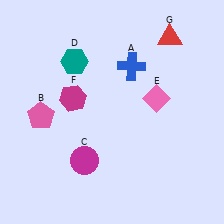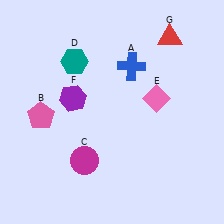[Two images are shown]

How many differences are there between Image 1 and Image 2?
There is 1 difference between the two images.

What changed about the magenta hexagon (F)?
In Image 1, F is magenta. In Image 2, it changed to purple.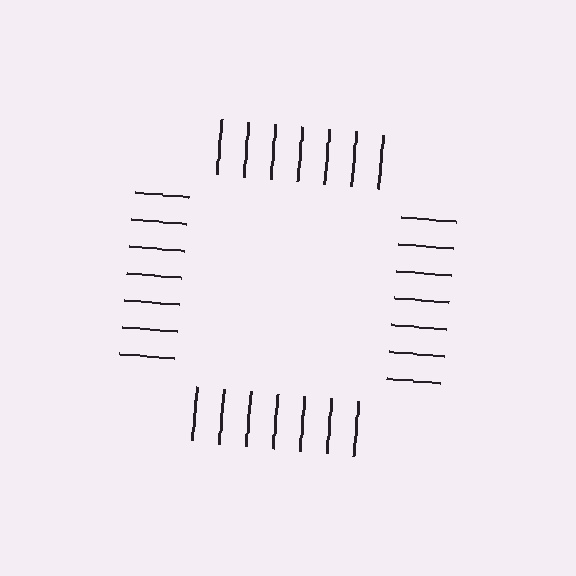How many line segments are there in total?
28 — 7 along each of the 4 edges.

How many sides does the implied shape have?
4 sides — the line-ends trace a square.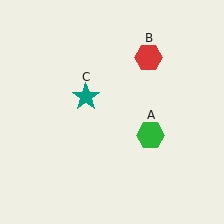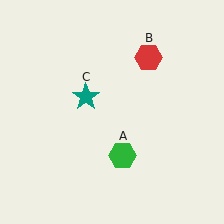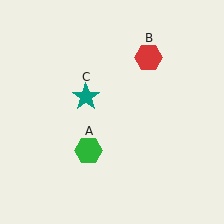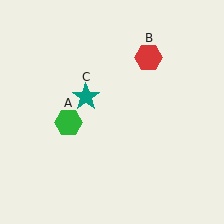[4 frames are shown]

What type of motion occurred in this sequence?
The green hexagon (object A) rotated clockwise around the center of the scene.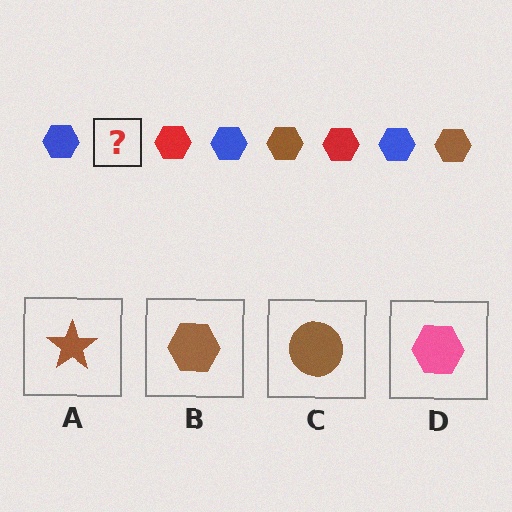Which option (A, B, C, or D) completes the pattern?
B.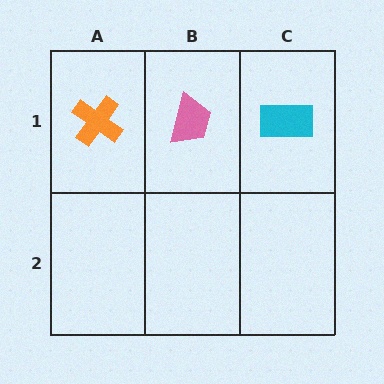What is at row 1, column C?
A cyan rectangle.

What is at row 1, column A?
An orange cross.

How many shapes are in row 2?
0 shapes.